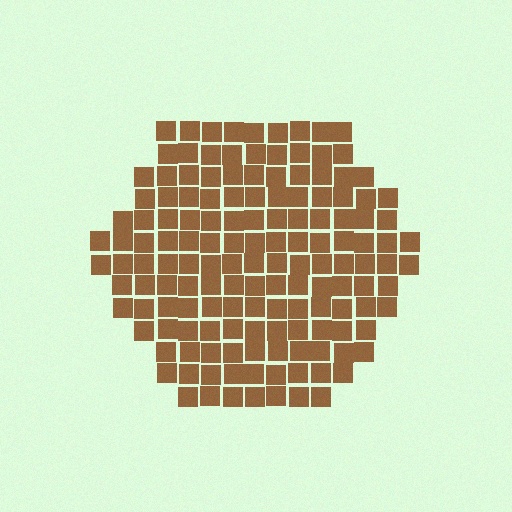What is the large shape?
The large shape is a hexagon.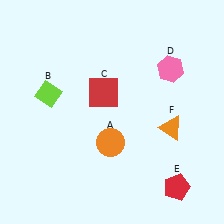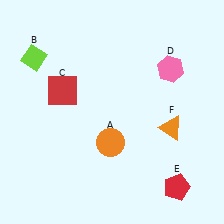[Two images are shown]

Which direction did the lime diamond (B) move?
The lime diamond (B) moved up.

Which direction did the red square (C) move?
The red square (C) moved left.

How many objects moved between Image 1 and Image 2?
2 objects moved between the two images.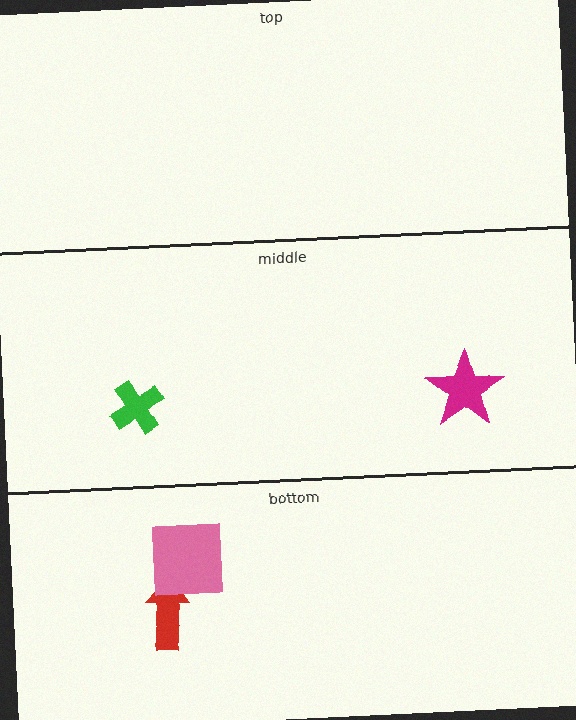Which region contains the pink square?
The bottom region.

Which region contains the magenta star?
The middle region.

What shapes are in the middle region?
The green cross, the magenta star.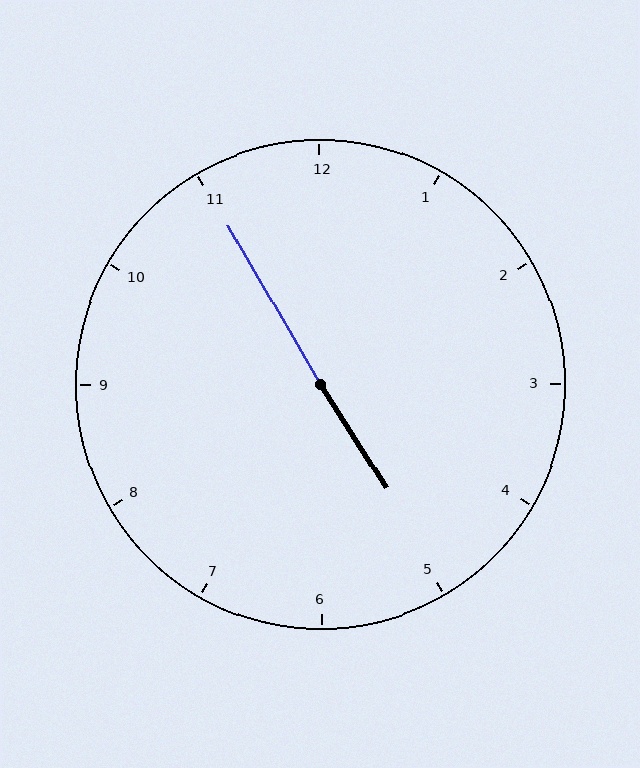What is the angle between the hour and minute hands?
Approximately 178 degrees.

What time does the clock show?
4:55.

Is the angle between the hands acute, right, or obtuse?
It is obtuse.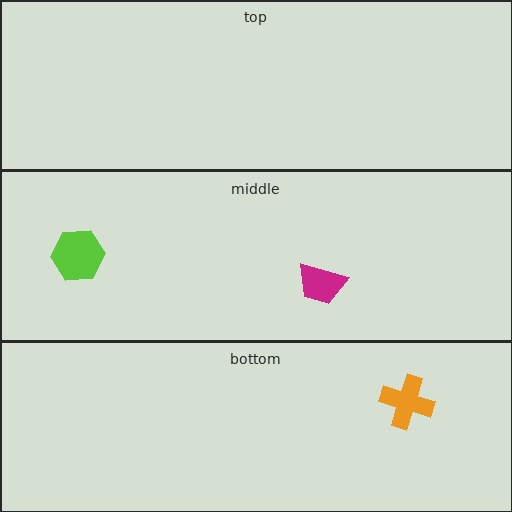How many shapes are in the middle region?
2.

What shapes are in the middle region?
The magenta trapezoid, the lime hexagon.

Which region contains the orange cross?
The bottom region.